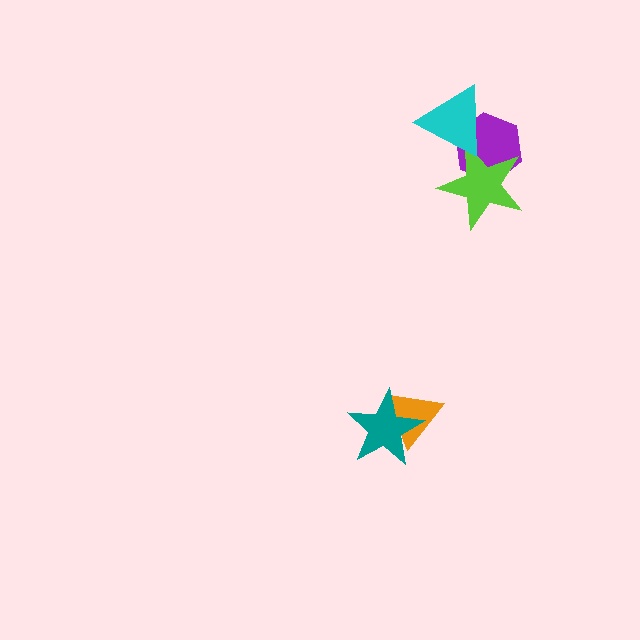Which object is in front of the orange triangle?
The teal star is in front of the orange triangle.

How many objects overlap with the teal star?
1 object overlaps with the teal star.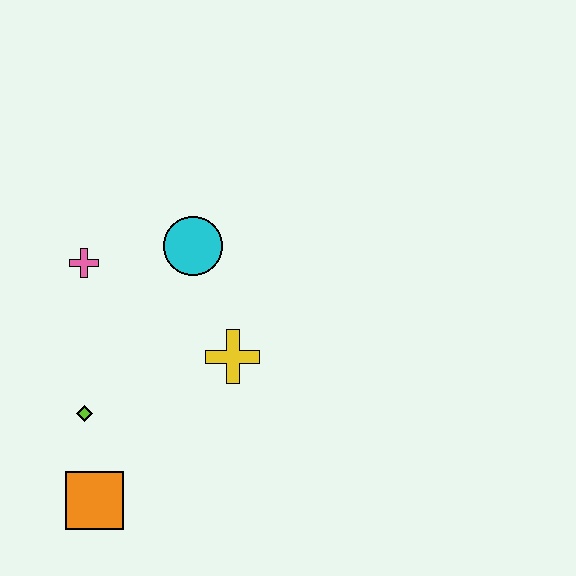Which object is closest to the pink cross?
The cyan circle is closest to the pink cross.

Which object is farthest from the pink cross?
The orange square is farthest from the pink cross.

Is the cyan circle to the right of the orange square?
Yes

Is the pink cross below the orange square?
No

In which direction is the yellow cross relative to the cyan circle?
The yellow cross is below the cyan circle.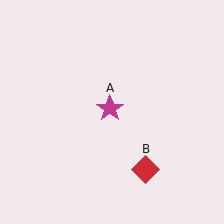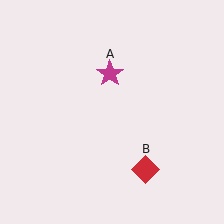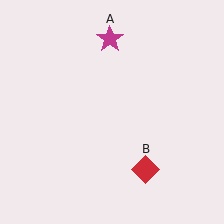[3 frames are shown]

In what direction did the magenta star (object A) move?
The magenta star (object A) moved up.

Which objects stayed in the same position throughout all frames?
Red diamond (object B) remained stationary.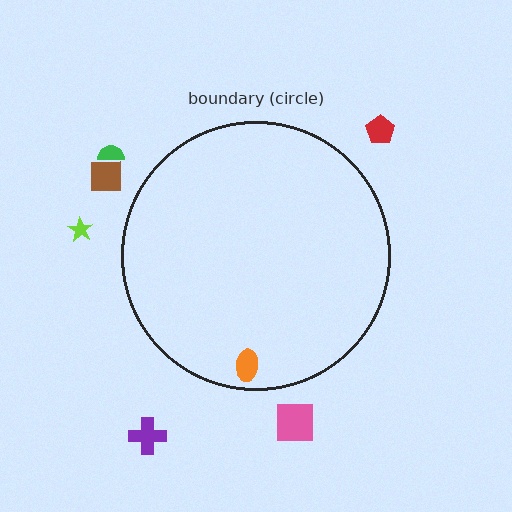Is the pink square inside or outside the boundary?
Outside.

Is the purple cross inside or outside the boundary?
Outside.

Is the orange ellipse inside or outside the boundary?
Inside.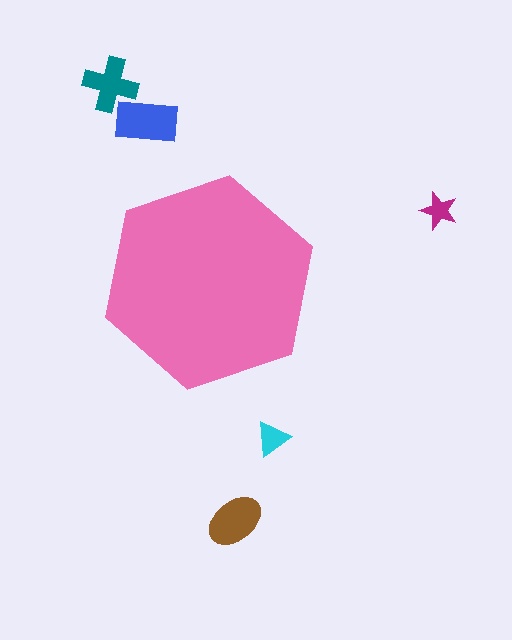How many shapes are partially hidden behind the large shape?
0 shapes are partially hidden.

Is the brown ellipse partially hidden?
No, the brown ellipse is fully visible.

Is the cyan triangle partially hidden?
No, the cyan triangle is fully visible.